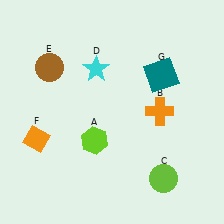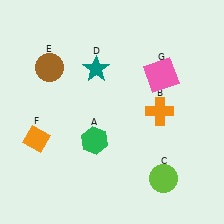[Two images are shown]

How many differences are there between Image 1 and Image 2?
There are 3 differences between the two images.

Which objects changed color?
A changed from lime to green. D changed from cyan to teal. G changed from teal to pink.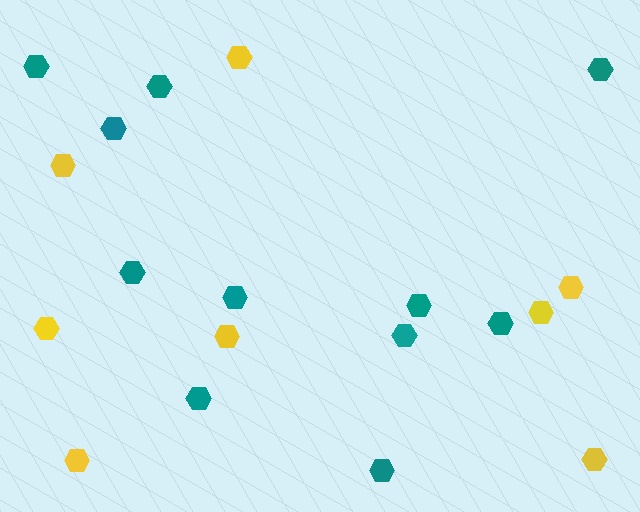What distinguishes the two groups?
There are 2 groups: one group of teal hexagons (11) and one group of yellow hexagons (8).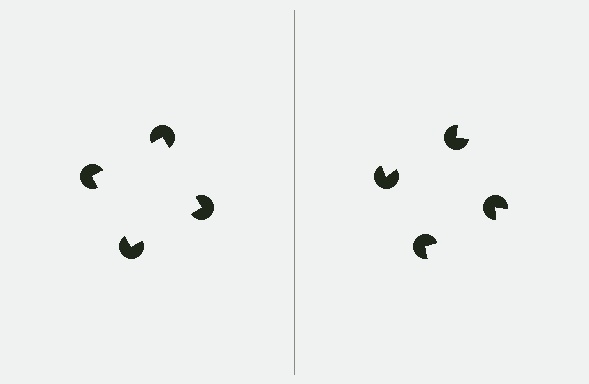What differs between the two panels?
The pac-man discs are positioned identically on both sides; only the wedge orientations differ. On the left they align to a square; on the right they are misaligned.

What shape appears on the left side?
An illusory square.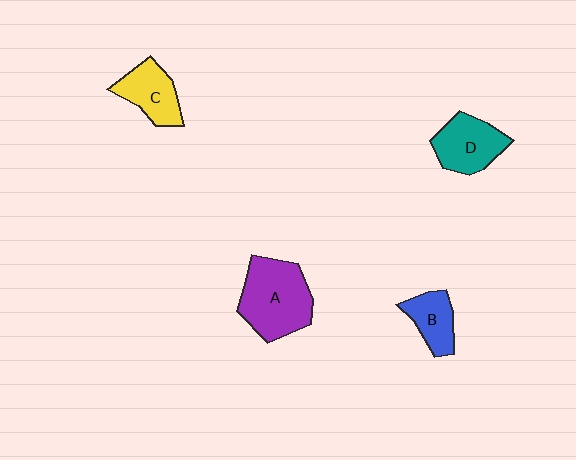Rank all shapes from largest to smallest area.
From largest to smallest: A (purple), D (teal), C (yellow), B (blue).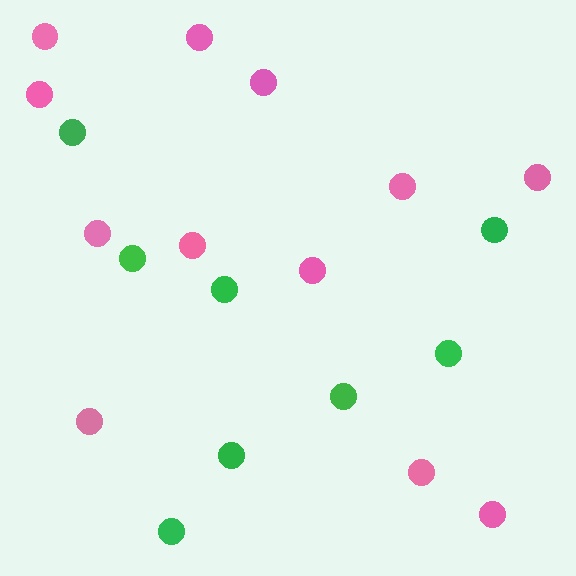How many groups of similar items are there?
There are 2 groups: one group of pink circles (12) and one group of green circles (8).